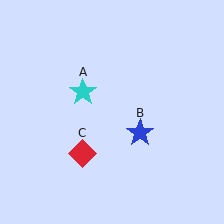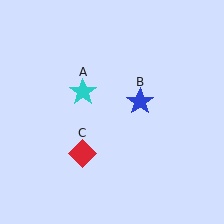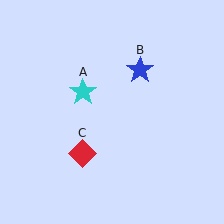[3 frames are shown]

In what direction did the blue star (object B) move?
The blue star (object B) moved up.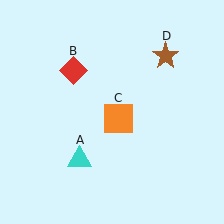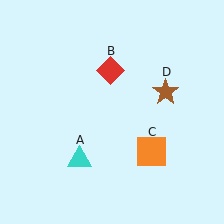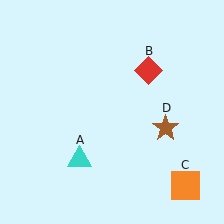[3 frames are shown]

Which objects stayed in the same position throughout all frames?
Cyan triangle (object A) remained stationary.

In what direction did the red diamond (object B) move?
The red diamond (object B) moved right.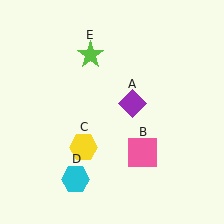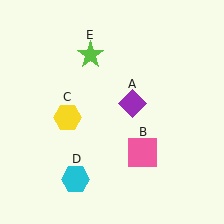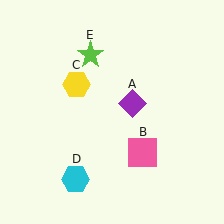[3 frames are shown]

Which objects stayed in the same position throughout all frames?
Purple diamond (object A) and pink square (object B) and cyan hexagon (object D) and lime star (object E) remained stationary.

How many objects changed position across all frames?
1 object changed position: yellow hexagon (object C).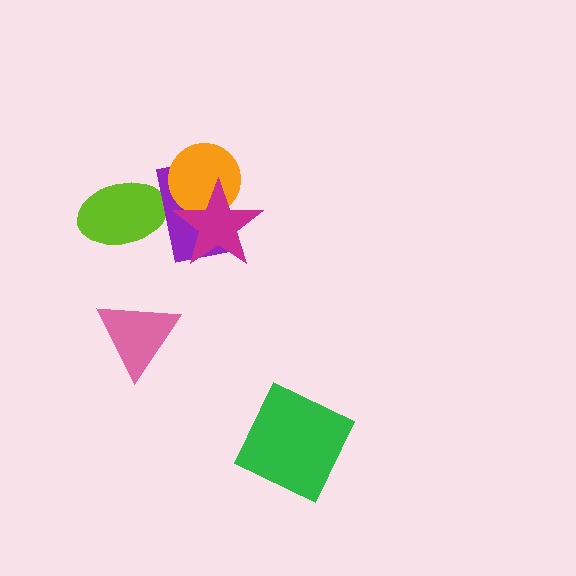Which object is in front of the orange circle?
The magenta star is in front of the orange circle.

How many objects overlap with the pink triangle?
0 objects overlap with the pink triangle.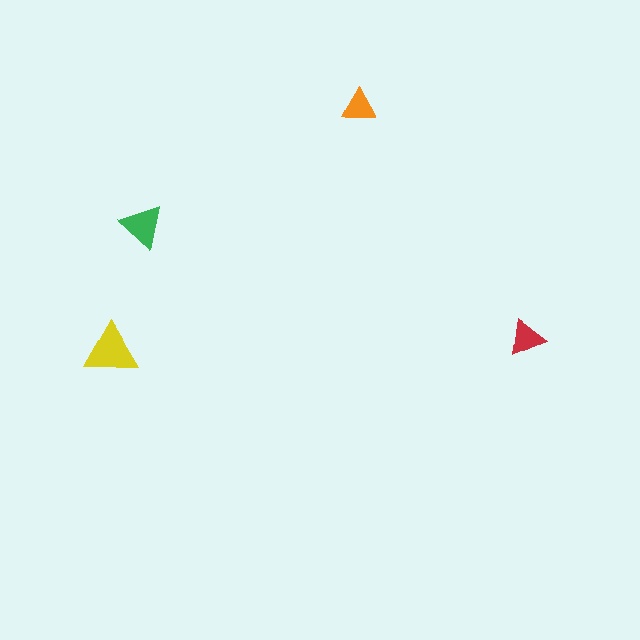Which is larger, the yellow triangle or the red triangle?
The yellow one.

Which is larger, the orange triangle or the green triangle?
The green one.